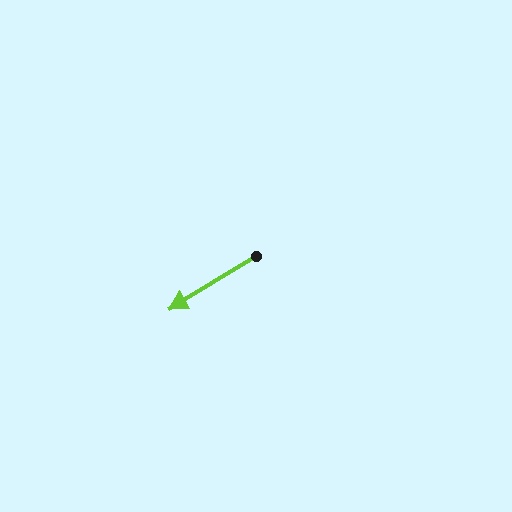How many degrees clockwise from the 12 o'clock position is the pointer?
Approximately 239 degrees.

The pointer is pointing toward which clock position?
Roughly 8 o'clock.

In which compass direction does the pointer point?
Southwest.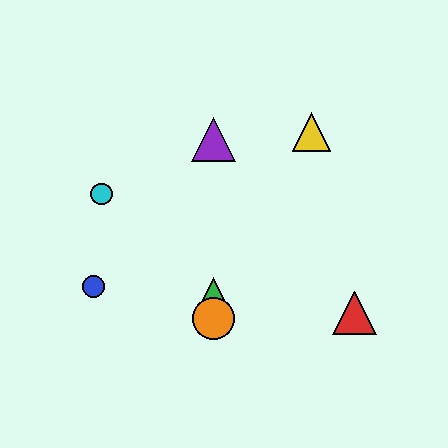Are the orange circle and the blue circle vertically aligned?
No, the orange circle is at x≈213 and the blue circle is at x≈93.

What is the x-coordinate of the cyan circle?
The cyan circle is at x≈102.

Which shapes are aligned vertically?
The green triangle, the purple triangle, the orange circle are aligned vertically.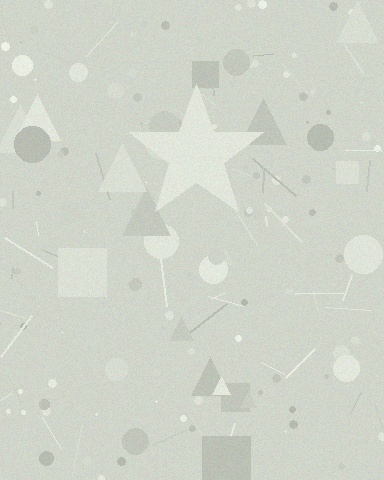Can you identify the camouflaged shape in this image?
The camouflaged shape is a star.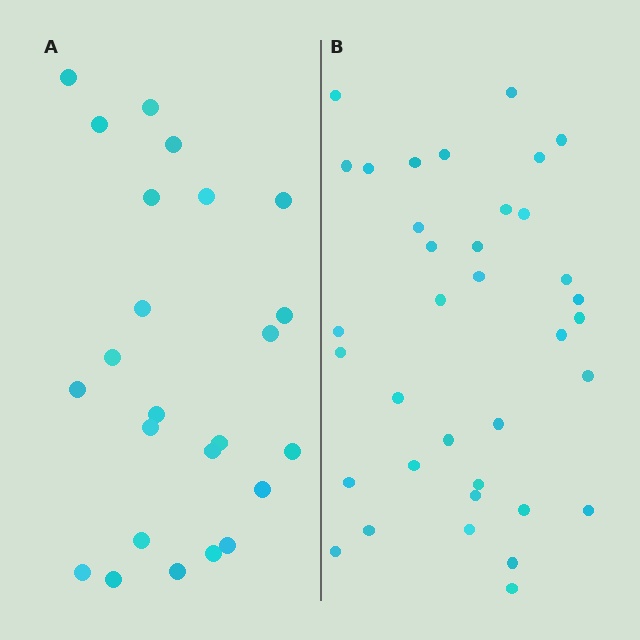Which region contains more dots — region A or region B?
Region B (the right region) has more dots.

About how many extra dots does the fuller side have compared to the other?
Region B has roughly 12 or so more dots than region A.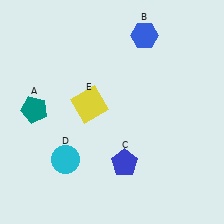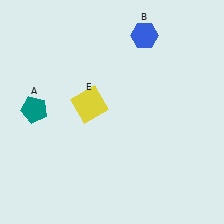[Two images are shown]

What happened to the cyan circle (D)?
The cyan circle (D) was removed in Image 2. It was in the bottom-left area of Image 1.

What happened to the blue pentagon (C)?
The blue pentagon (C) was removed in Image 2. It was in the bottom-right area of Image 1.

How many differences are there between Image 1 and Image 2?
There are 2 differences between the two images.